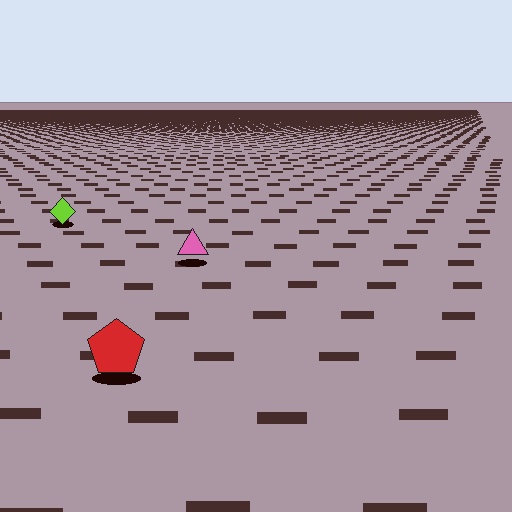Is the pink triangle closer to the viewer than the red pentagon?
No. The red pentagon is closer — you can tell from the texture gradient: the ground texture is coarser near it.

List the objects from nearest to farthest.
From nearest to farthest: the red pentagon, the pink triangle, the lime diamond.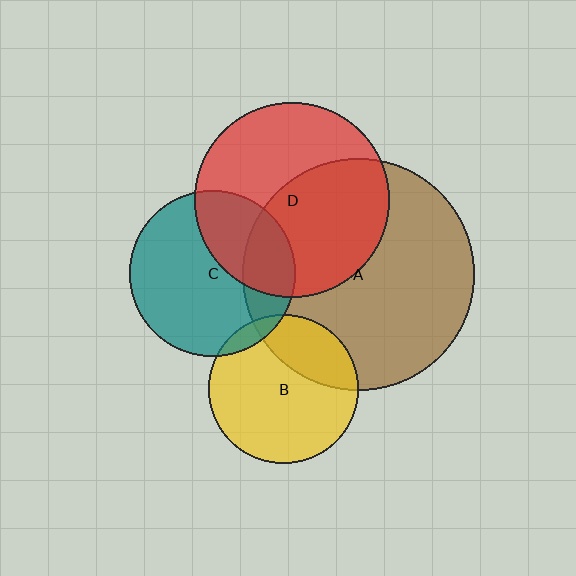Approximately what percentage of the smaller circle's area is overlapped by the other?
Approximately 5%.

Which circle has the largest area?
Circle A (brown).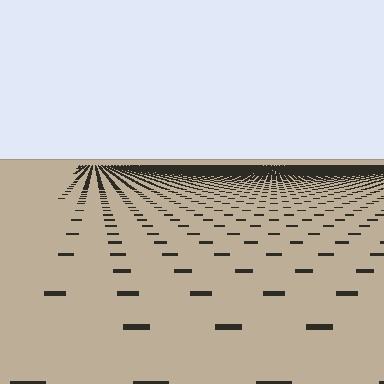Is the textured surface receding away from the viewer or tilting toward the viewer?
The surface is receding away from the viewer. Texture elements get smaller and denser toward the top.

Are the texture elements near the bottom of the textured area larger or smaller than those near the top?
Larger. Near the bottom, elements are closer to the viewer and appear at a bigger on-screen size.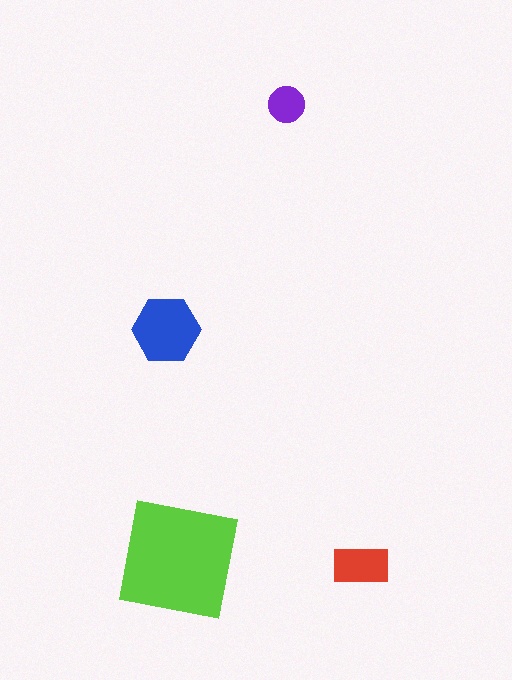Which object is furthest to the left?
The blue hexagon is leftmost.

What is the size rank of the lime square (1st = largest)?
1st.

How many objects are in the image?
There are 4 objects in the image.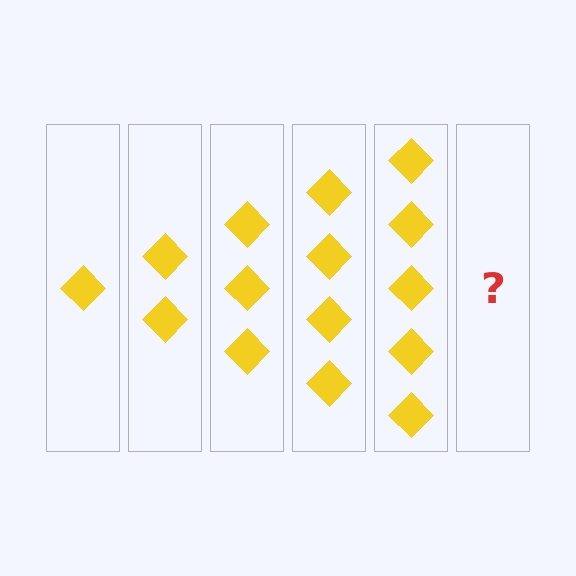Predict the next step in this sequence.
The next step is 6 diamonds.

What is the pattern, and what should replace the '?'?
The pattern is that each step adds one more diamond. The '?' should be 6 diamonds.